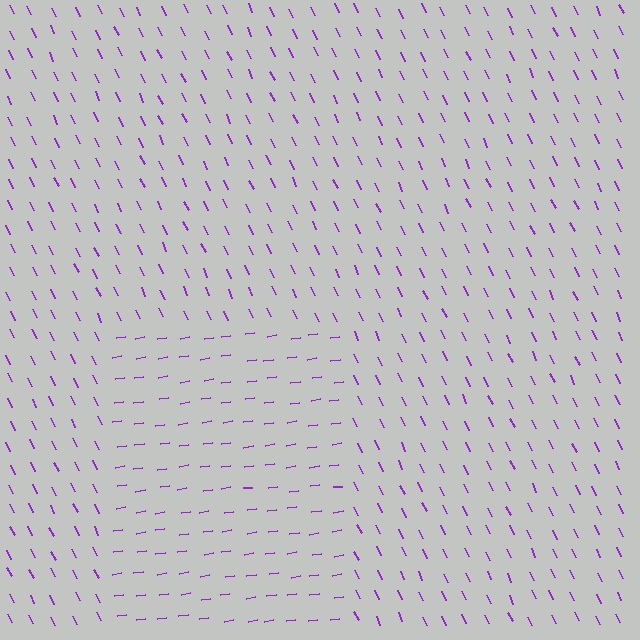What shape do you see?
I see a rectangle.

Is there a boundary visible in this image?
Yes, there is a texture boundary formed by a change in line orientation.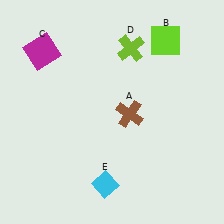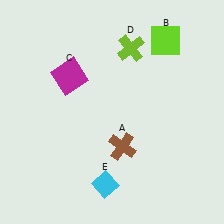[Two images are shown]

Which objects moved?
The objects that moved are: the brown cross (A), the magenta square (C).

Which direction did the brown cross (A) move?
The brown cross (A) moved down.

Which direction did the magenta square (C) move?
The magenta square (C) moved right.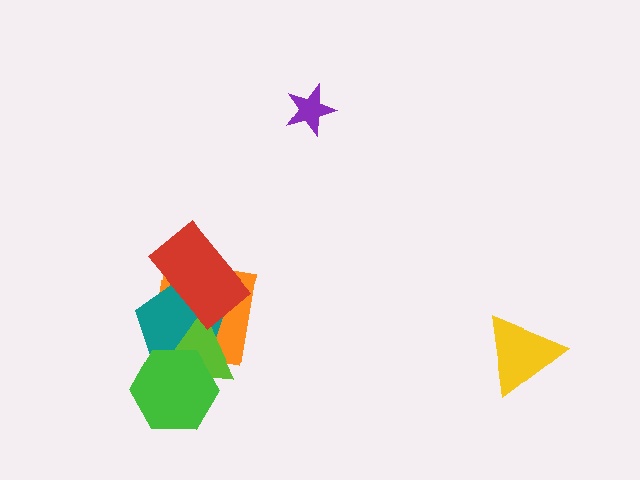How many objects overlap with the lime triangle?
4 objects overlap with the lime triangle.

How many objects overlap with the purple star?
0 objects overlap with the purple star.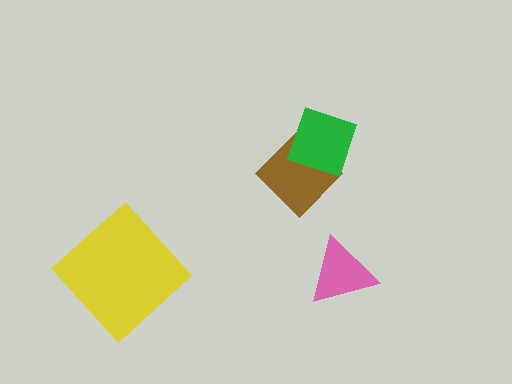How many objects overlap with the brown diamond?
1 object overlaps with the brown diamond.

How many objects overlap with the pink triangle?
0 objects overlap with the pink triangle.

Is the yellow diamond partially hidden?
No, no other shape covers it.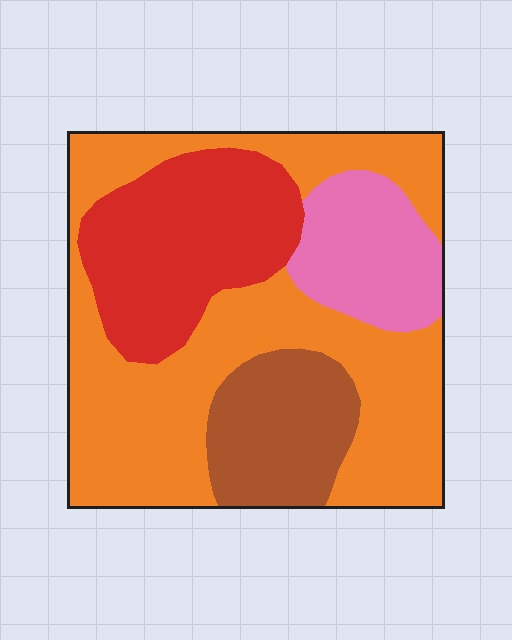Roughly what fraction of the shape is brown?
Brown covers about 15% of the shape.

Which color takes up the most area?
Orange, at roughly 50%.